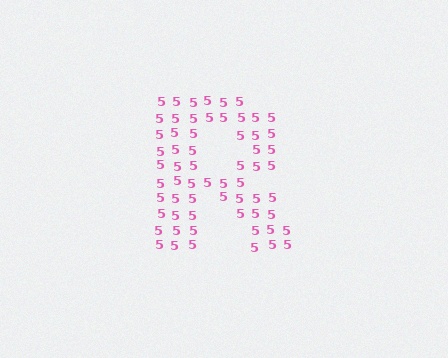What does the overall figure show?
The overall figure shows the letter R.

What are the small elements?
The small elements are digit 5's.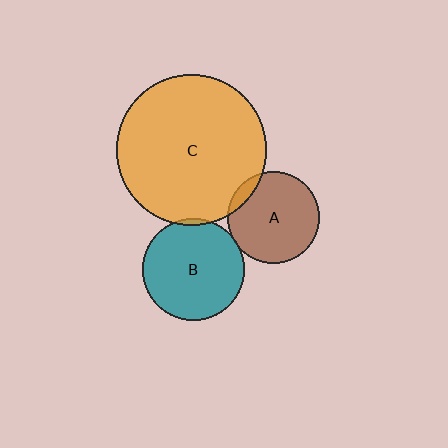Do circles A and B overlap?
Yes.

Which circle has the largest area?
Circle C (orange).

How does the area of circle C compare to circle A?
Approximately 2.7 times.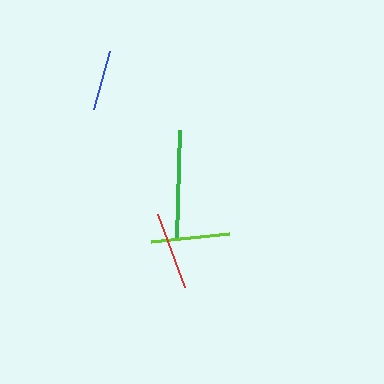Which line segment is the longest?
The green line is the longest at approximately 107 pixels.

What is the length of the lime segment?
The lime segment is approximately 79 pixels long.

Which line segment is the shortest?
The blue line is the shortest at approximately 61 pixels.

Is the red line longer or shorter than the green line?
The green line is longer than the red line.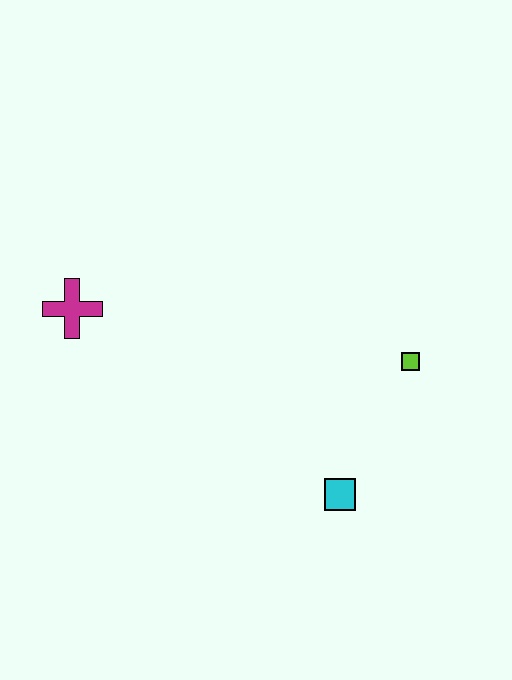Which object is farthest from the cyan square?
The magenta cross is farthest from the cyan square.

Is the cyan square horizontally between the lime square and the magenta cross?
Yes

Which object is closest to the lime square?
The cyan square is closest to the lime square.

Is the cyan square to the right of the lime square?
No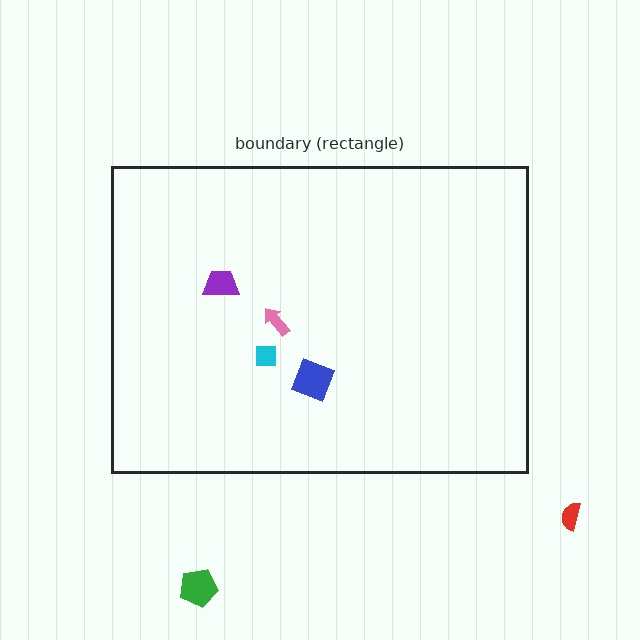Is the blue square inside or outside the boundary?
Inside.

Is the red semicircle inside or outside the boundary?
Outside.